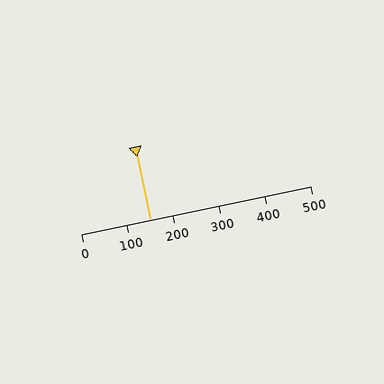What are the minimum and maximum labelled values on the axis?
The axis runs from 0 to 500.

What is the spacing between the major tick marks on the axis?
The major ticks are spaced 100 apart.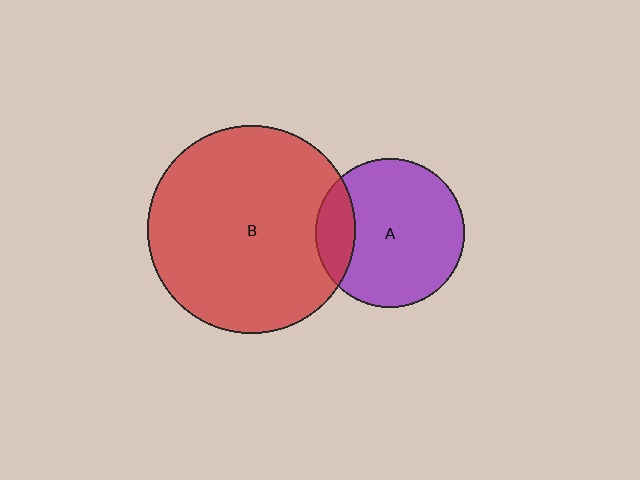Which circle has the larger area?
Circle B (red).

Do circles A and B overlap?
Yes.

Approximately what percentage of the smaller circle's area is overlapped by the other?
Approximately 15%.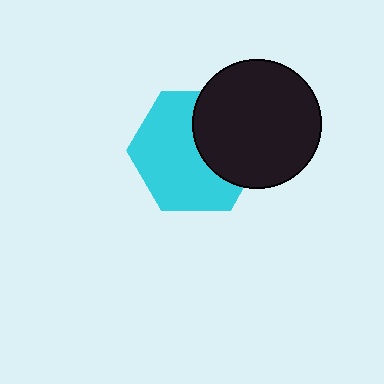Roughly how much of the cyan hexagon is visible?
About half of it is visible (roughly 62%).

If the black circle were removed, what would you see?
You would see the complete cyan hexagon.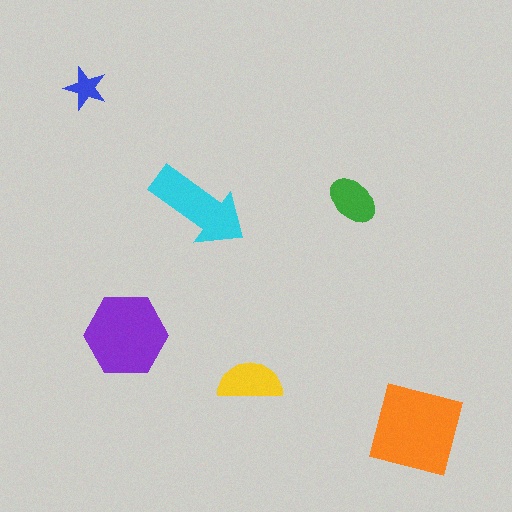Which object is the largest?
The orange square.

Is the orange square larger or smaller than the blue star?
Larger.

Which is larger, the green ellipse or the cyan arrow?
The cyan arrow.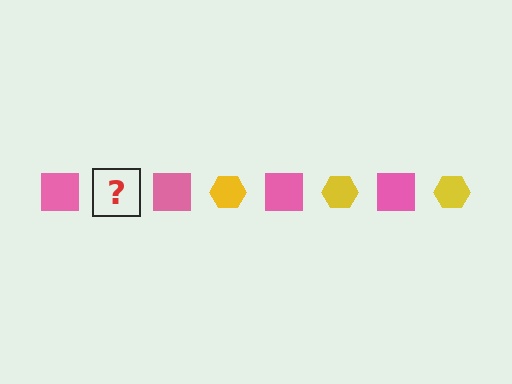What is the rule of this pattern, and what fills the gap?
The rule is that the pattern alternates between pink square and yellow hexagon. The gap should be filled with a yellow hexagon.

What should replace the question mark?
The question mark should be replaced with a yellow hexagon.